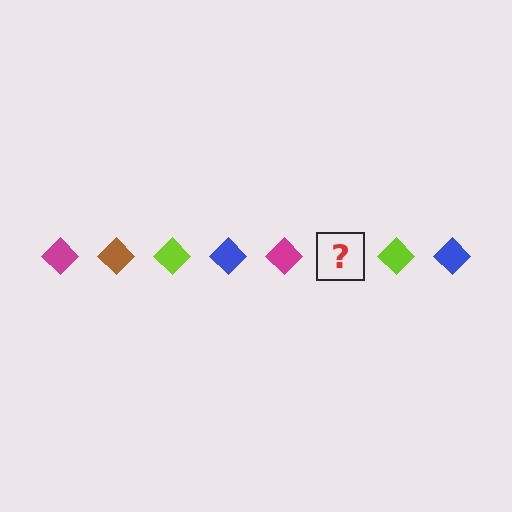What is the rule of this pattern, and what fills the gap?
The rule is that the pattern cycles through magenta, brown, lime, blue diamonds. The gap should be filled with a brown diamond.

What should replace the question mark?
The question mark should be replaced with a brown diamond.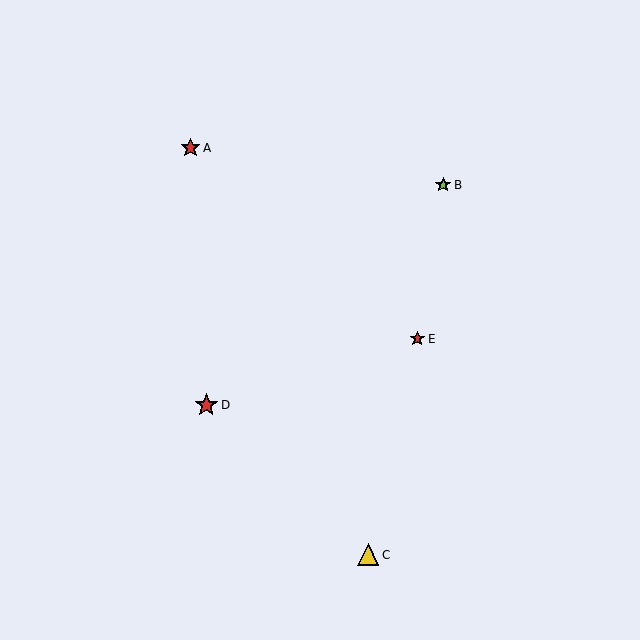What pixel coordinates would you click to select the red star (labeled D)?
Click at (206, 405) to select the red star D.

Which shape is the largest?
The red star (labeled D) is the largest.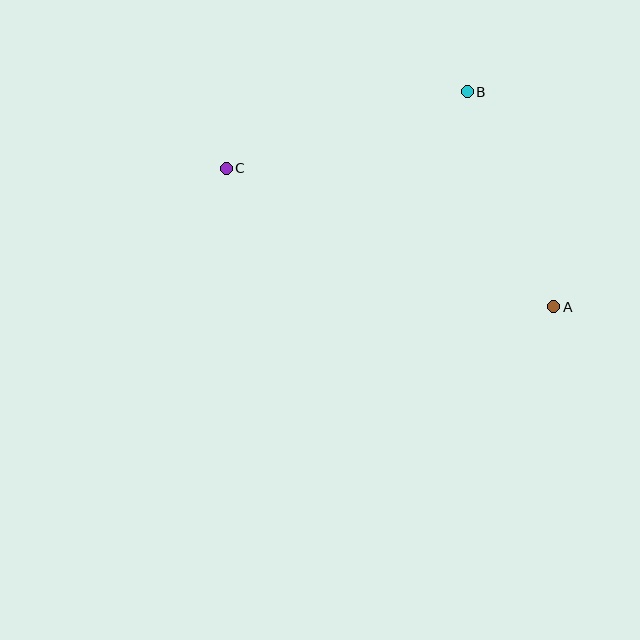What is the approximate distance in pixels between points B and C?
The distance between B and C is approximately 253 pixels.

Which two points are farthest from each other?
Points A and C are farthest from each other.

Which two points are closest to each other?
Points A and B are closest to each other.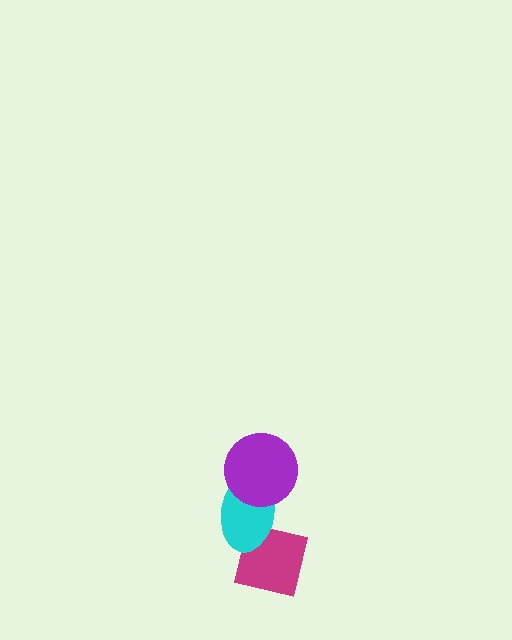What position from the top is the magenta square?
The magenta square is 3rd from the top.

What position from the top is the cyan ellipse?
The cyan ellipse is 2nd from the top.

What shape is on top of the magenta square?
The cyan ellipse is on top of the magenta square.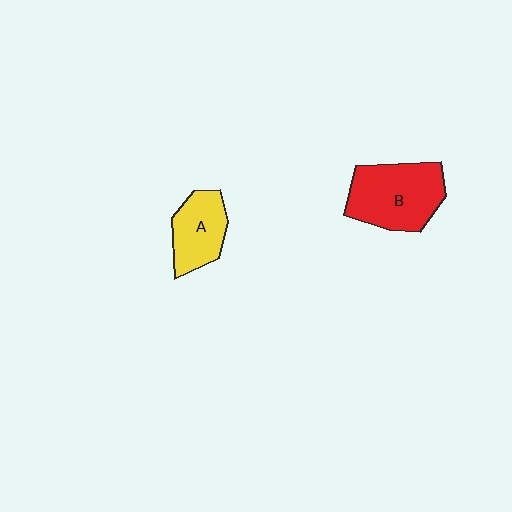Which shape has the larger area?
Shape B (red).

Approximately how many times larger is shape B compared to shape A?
Approximately 1.5 times.